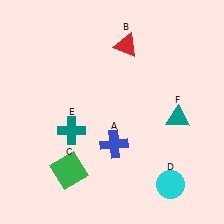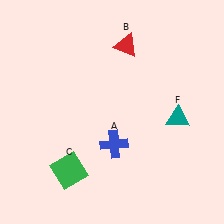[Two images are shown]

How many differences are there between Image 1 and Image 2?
There are 2 differences between the two images.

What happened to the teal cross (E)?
The teal cross (E) was removed in Image 2. It was in the bottom-left area of Image 1.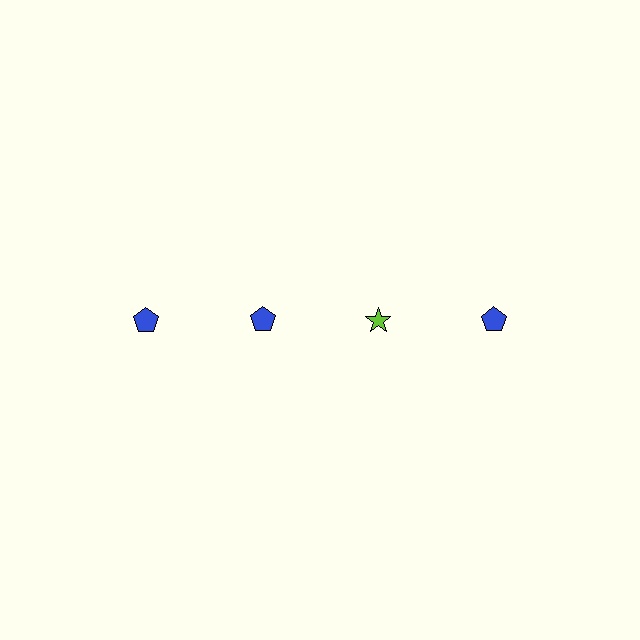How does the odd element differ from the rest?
It differs in both color (lime instead of blue) and shape (star instead of pentagon).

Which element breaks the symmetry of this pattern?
The lime star in the top row, center column breaks the symmetry. All other shapes are blue pentagons.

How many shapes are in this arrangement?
There are 4 shapes arranged in a grid pattern.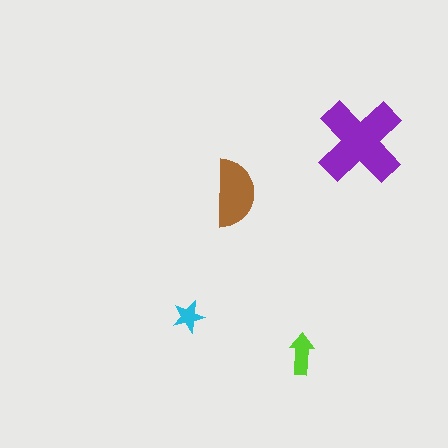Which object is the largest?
The purple cross.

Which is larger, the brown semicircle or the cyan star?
The brown semicircle.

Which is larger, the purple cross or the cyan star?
The purple cross.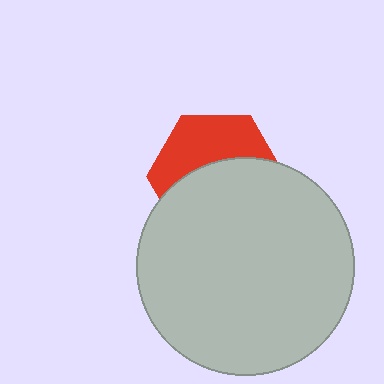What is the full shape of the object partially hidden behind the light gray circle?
The partially hidden object is a red hexagon.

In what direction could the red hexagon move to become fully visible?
The red hexagon could move up. That would shift it out from behind the light gray circle entirely.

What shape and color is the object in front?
The object in front is a light gray circle.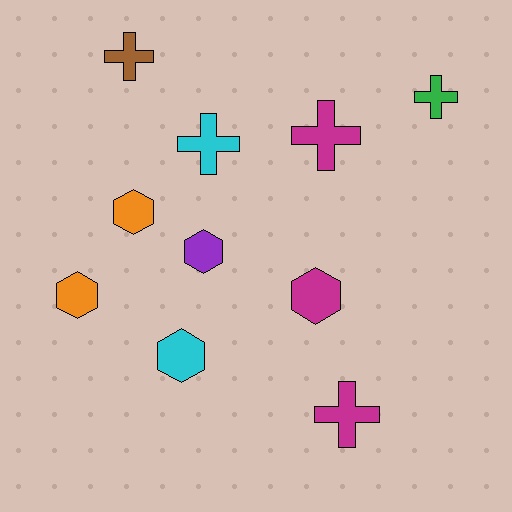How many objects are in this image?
There are 10 objects.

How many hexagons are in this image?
There are 5 hexagons.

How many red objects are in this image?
There are no red objects.